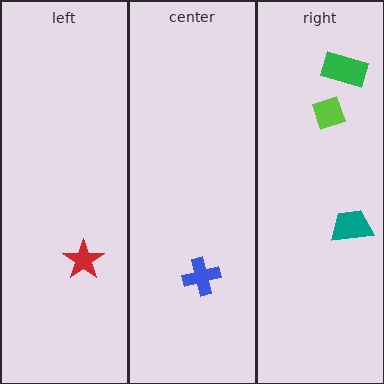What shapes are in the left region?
The red star.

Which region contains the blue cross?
The center region.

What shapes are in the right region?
The green rectangle, the teal trapezoid, the lime diamond.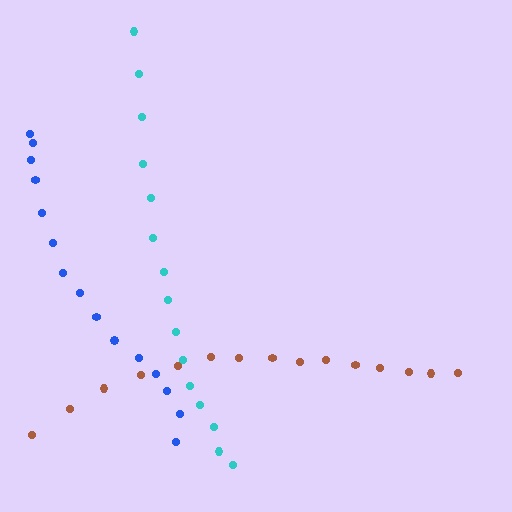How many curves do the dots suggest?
There are 3 distinct paths.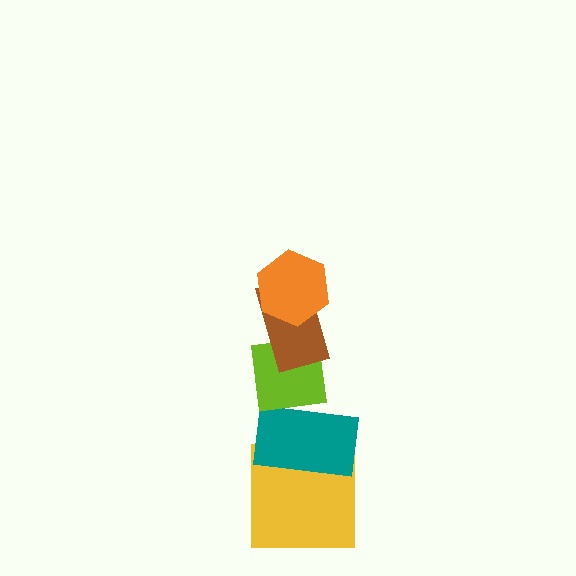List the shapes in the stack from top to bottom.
From top to bottom: the orange hexagon, the brown rectangle, the lime square, the teal rectangle, the yellow square.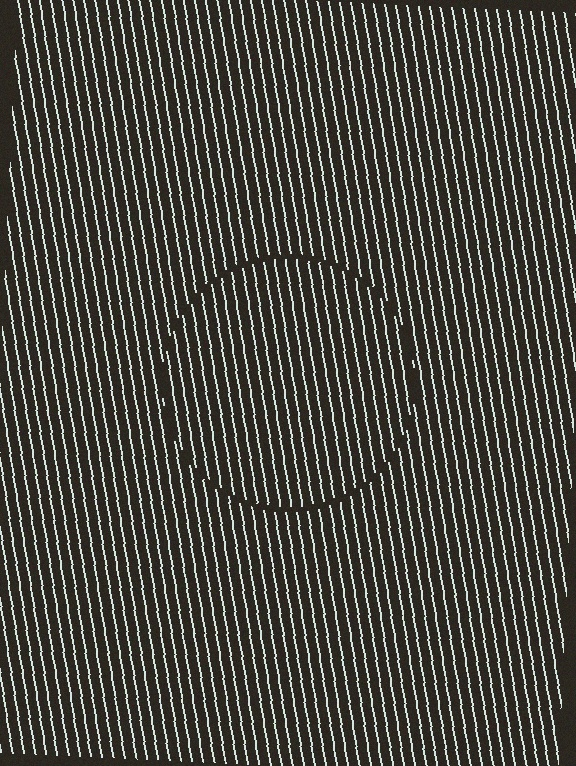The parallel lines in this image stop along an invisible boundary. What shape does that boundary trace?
An illusory circle. The interior of the shape contains the same grating, shifted by half a period — the contour is defined by the phase discontinuity where line-ends from the inner and outer gratings abut.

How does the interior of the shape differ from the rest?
The interior of the shape contains the same grating, shifted by half a period — the contour is defined by the phase discontinuity where line-ends from the inner and outer gratings abut.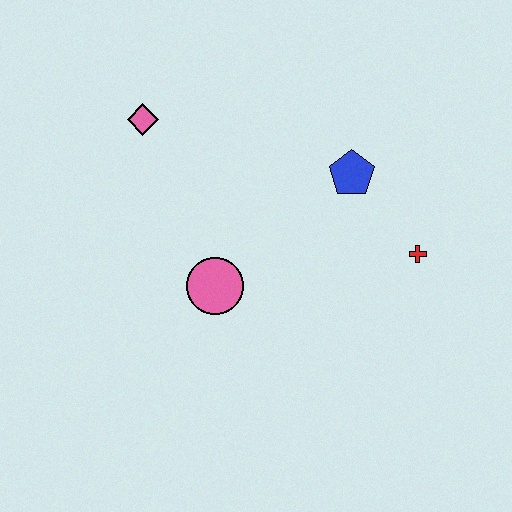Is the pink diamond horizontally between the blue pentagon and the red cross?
No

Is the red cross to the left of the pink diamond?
No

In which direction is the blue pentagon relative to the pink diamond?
The blue pentagon is to the right of the pink diamond.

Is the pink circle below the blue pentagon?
Yes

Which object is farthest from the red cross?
The pink diamond is farthest from the red cross.